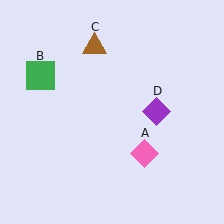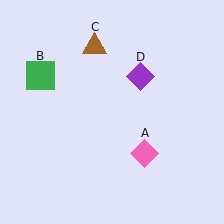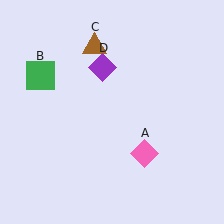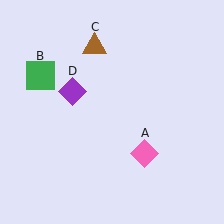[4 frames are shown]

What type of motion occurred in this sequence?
The purple diamond (object D) rotated counterclockwise around the center of the scene.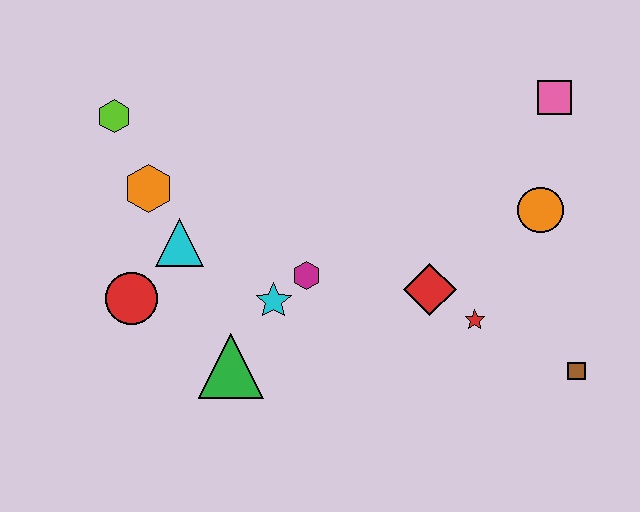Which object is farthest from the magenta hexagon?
The pink square is farthest from the magenta hexagon.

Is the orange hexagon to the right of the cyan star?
No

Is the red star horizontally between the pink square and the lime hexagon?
Yes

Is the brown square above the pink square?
No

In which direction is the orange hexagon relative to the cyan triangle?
The orange hexagon is above the cyan triangle.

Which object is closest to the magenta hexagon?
The cyan star is closest to the magenta hexagon.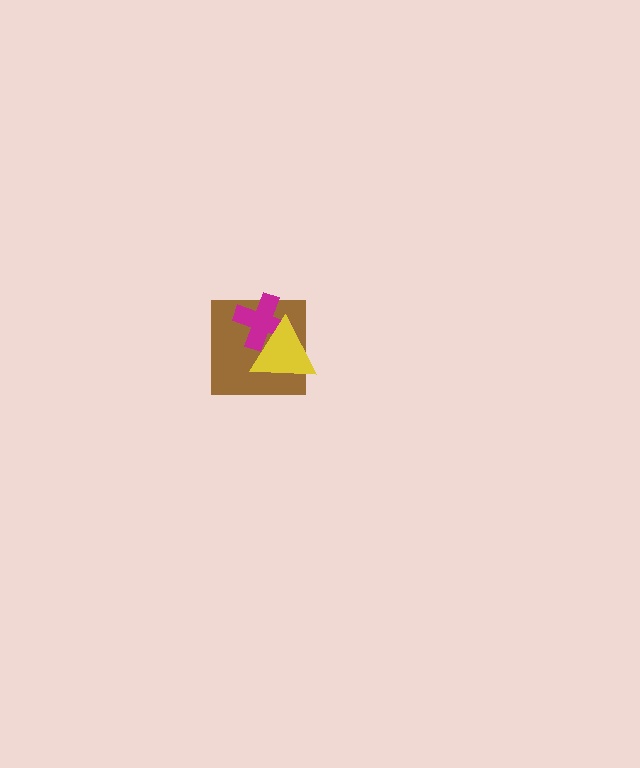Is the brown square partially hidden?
Yes, it is partially covered by another shape.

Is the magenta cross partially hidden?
Yes, it is partially covered by another shape.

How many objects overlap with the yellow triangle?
2 objects overlap with the yellow triangle.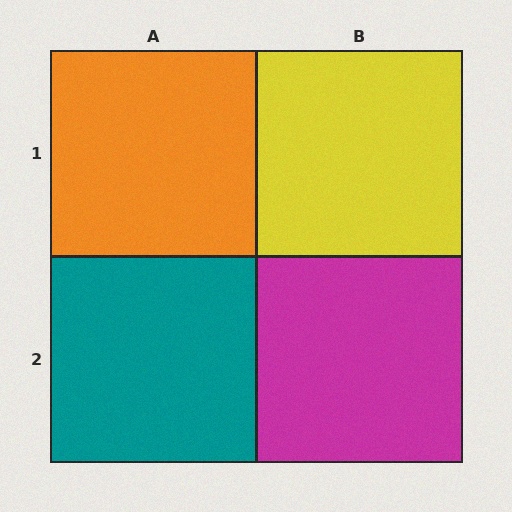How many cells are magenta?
1 cell is magenta.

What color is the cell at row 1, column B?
Yellow.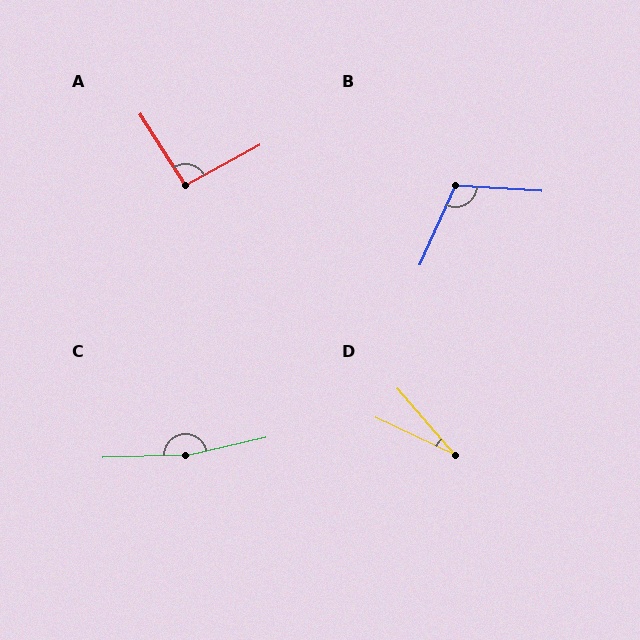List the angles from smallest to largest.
D (24°), A (95°), B (110°), C (169°).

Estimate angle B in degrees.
Approximately 110 degrees.